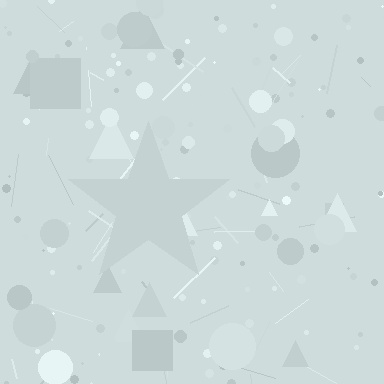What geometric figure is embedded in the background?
A star is embedded in the background.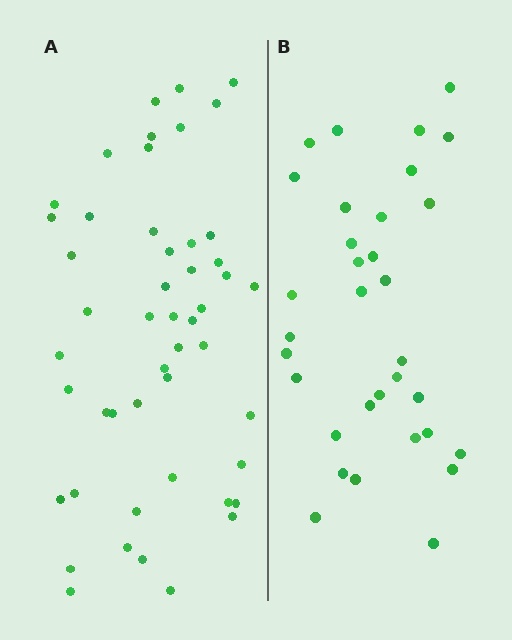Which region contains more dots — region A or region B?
Region A (the left region) has more dots.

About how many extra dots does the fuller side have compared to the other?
Region A has approximately 15 more dots than region B.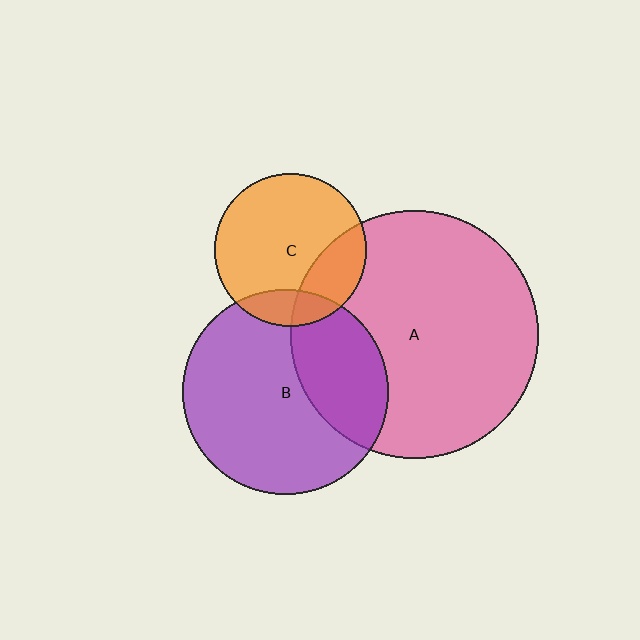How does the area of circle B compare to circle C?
Approximately 1.8 times.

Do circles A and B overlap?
Yes.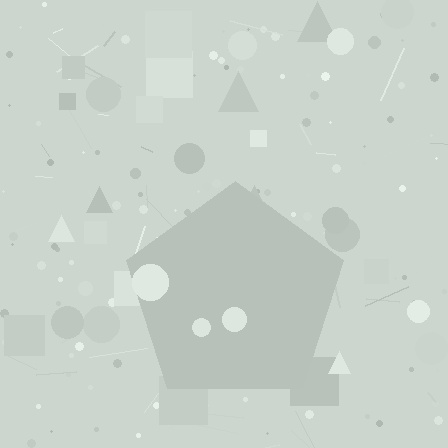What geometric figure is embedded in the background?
A pentagon is embedded in the background.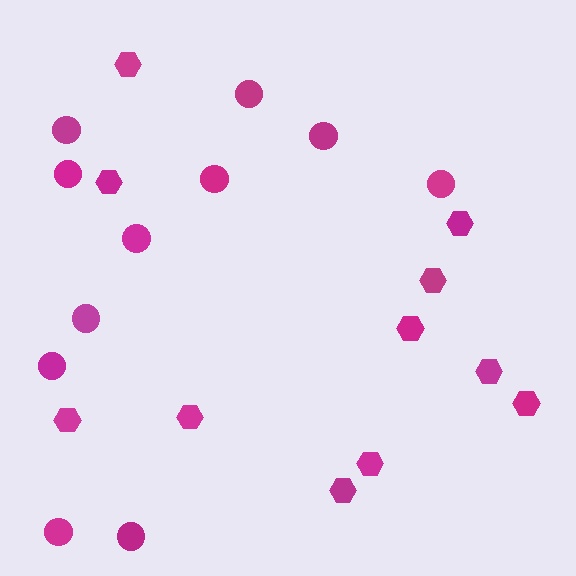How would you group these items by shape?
There are 2 groups: one group of circles (11) and one group of hexagons (11).